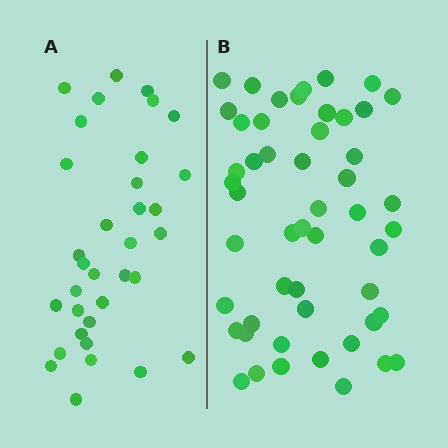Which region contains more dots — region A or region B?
Region B (the right region) has more dots.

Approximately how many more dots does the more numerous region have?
Region B has approximately 15 more dots than region A.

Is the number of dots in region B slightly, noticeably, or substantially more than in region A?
Region B has substantially more. The ratio is roughly 1.5 to 1.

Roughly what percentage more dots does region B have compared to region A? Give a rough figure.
About 50% more.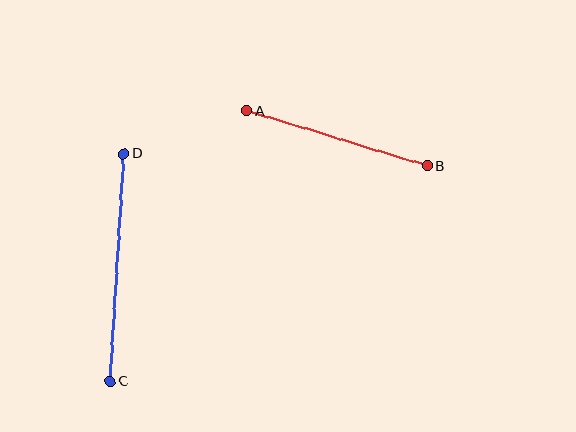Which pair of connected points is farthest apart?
Points C and D are farthest apart.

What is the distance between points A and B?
The distance is approximately 189 pixels.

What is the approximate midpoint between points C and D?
The midpoint is at approximately (117, 268) pixels.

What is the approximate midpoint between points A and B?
The midpoint is at approximately (337, 138) pixels.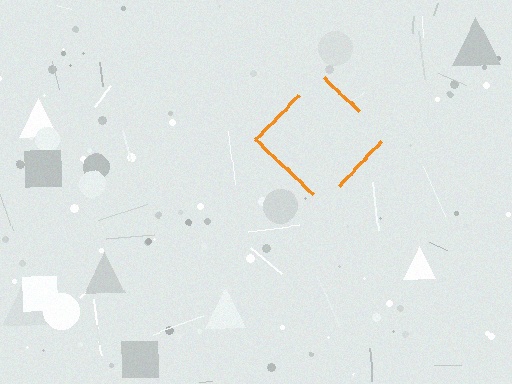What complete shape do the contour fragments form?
The contour fragments form a diamond.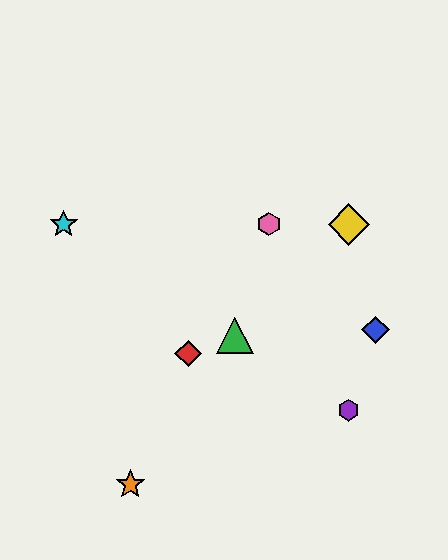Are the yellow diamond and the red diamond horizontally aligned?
No, the yellow diamond is at y≈224 and the red diamond is at y≈353.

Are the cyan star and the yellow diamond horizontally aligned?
Yes, both are at y≈224.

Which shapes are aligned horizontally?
The yellow diamond, the cyan star, the pink hexagon are aligned horizontally.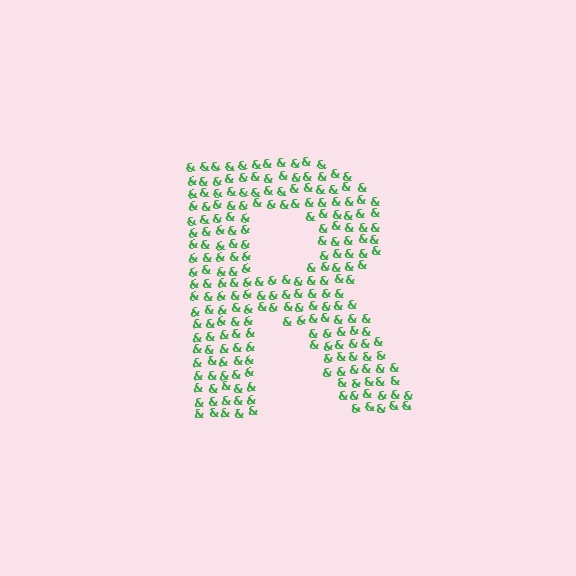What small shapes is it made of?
It is made of small ampersands.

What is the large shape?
The large shape is the letter R.